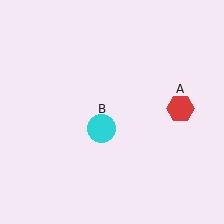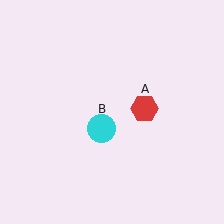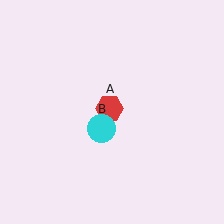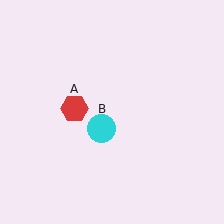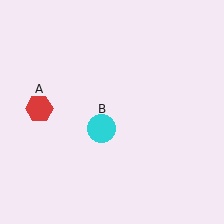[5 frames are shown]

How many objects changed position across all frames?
1 object changed position: red hexagon (object A).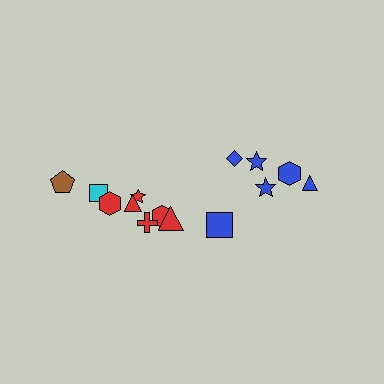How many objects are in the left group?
There are 8 objects.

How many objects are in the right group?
There are 6 objects.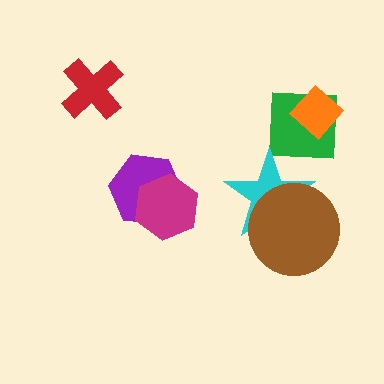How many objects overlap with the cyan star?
1 object overlaps with the cyan star.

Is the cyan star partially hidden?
Yes, it is partially covered by another shape.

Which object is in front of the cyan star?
The brown circle is in front of the cyan star.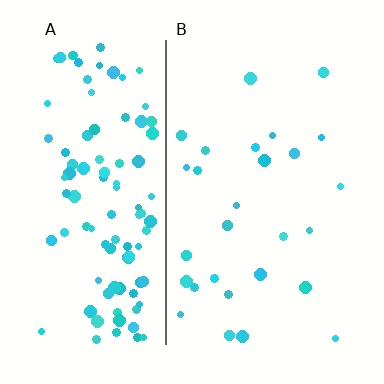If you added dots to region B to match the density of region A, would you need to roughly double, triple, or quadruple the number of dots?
Approximately quadruple.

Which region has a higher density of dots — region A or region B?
A (the left).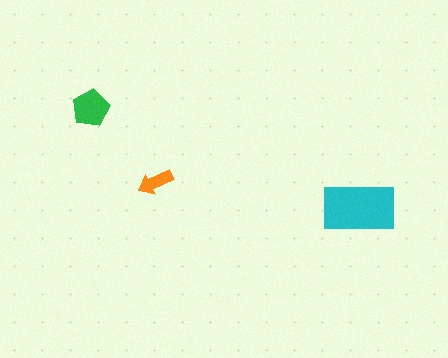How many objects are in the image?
There are 3 objects in the image.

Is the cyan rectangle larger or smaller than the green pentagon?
Larger.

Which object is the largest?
The cyan rectangle.